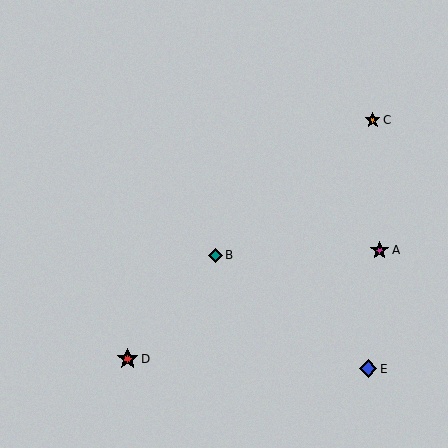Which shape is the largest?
The red star (labeled D) is the largest.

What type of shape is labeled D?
Shape D is a red star.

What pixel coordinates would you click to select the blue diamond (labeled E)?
Click at (368, 369) to select the blue diamond E.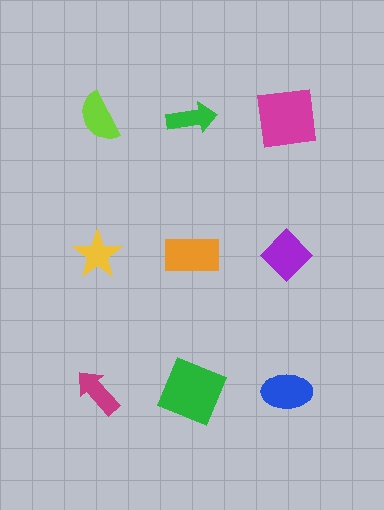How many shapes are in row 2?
3 shapes.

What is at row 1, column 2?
A green arrow.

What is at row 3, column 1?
A magenta arrow.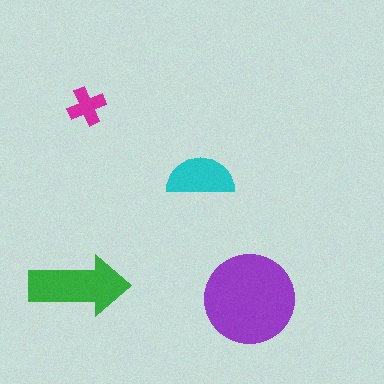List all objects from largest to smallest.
The purple circle, the green arrow, the cyan semicircle, the magenta cross.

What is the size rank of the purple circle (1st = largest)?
1st.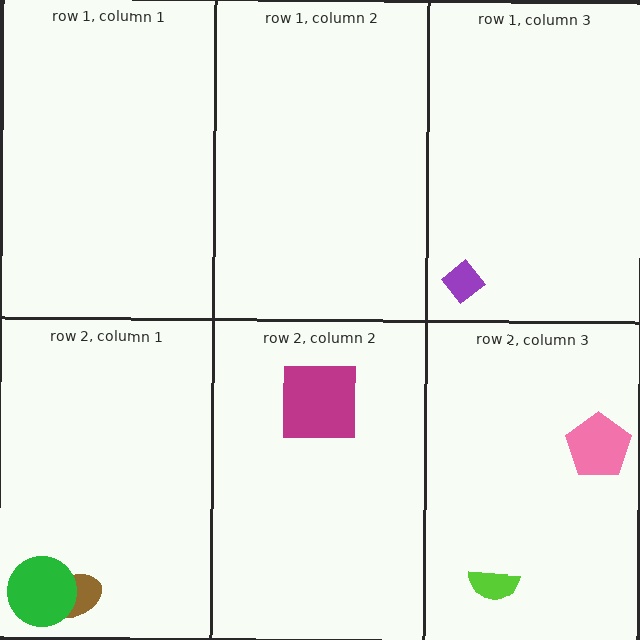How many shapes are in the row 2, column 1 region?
2.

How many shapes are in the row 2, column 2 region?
1.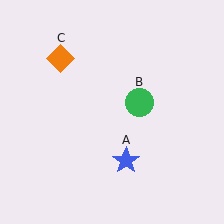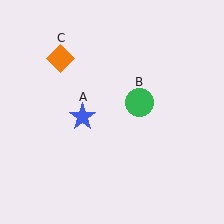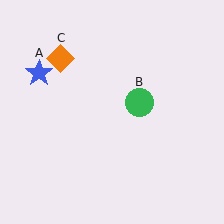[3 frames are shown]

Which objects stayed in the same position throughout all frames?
Green circle (object B) and orange diamond (object C) remained stationary.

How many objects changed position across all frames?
1 object changed position: blue star (object A).